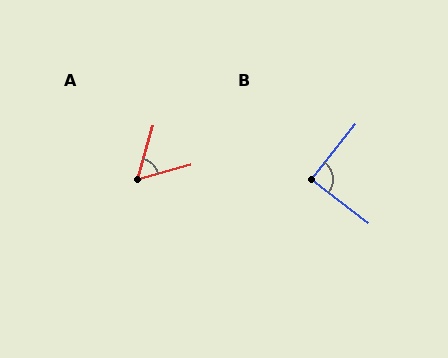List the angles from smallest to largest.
A (58°), B (89°).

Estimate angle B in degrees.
Approximately 89 degrees.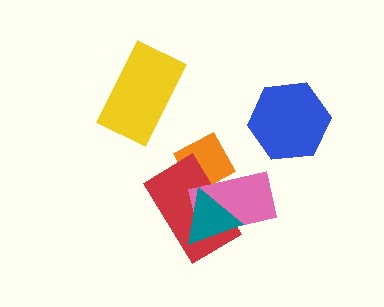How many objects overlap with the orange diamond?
3 objects overlap with the orange diamond.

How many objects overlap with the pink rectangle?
3 objects overlap with the pink rectangle.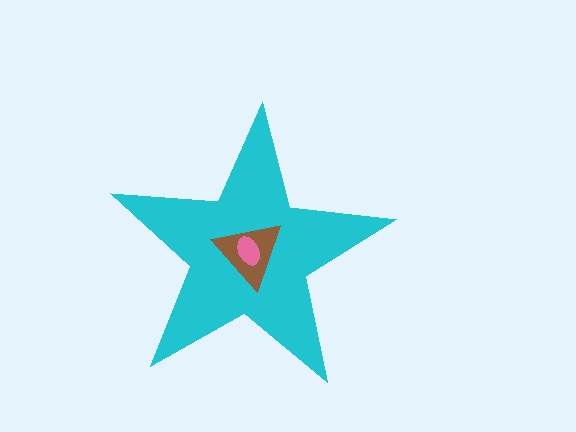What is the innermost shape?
The pink ellipse.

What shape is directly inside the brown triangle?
The pink ellipse.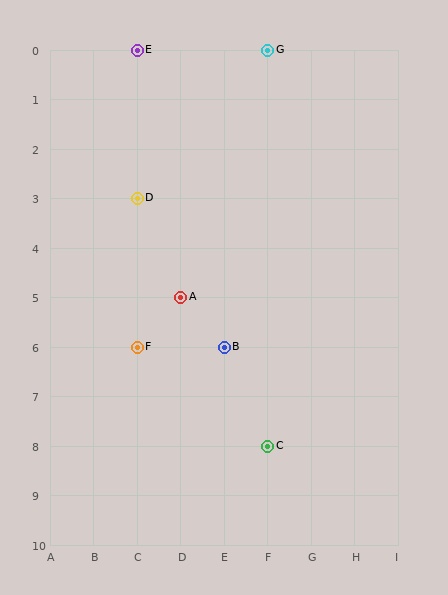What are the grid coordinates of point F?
Point F is at grid coordinates (C, 6).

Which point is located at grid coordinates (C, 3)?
Point D is at (C, 3).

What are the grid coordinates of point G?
Point G is at grid coordinates (F, 0).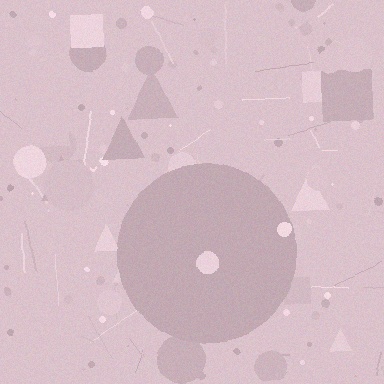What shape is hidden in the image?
A circle is hidden in the image.